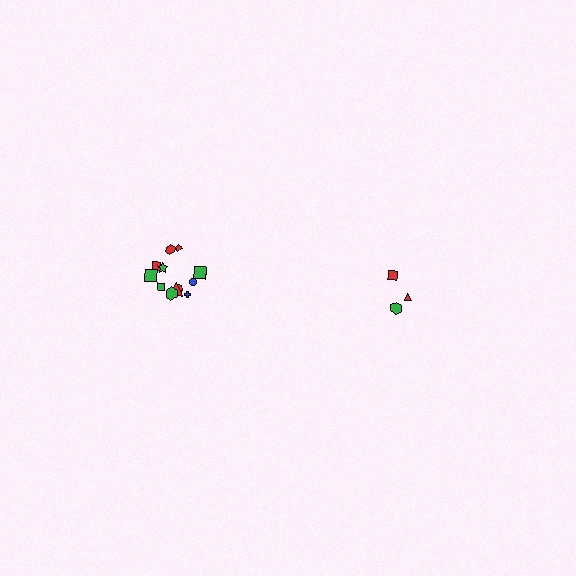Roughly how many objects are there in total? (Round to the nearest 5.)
Roughly 15 objects in total.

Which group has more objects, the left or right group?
The left group.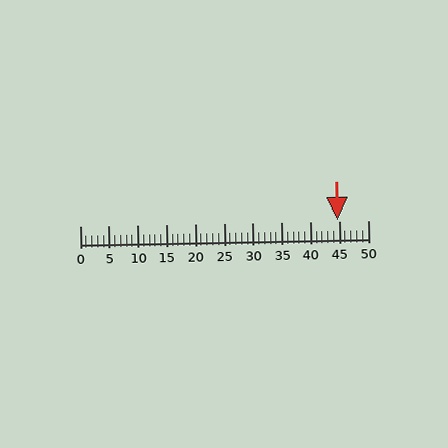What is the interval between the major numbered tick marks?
The major tick marks are spaced 5 units apart.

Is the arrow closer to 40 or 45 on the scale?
The arrow is closer to 45.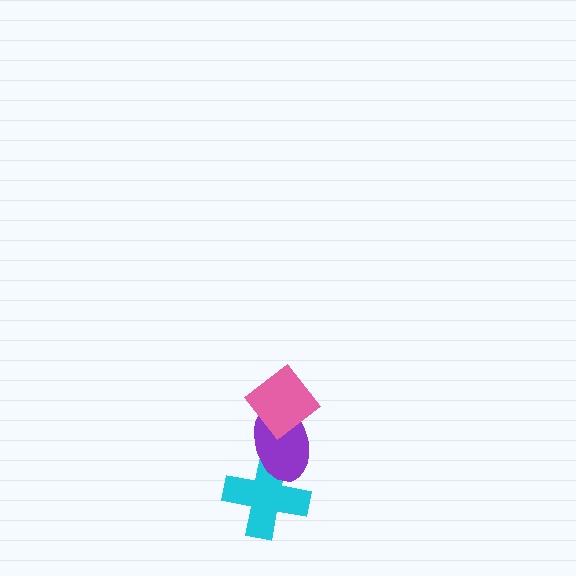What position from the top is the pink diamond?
The pink diamond is 1st from the top.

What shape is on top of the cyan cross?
The purple ellipse is on top of the cyan cross.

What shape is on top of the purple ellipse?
The pink diamond is on top of the purple ellipse.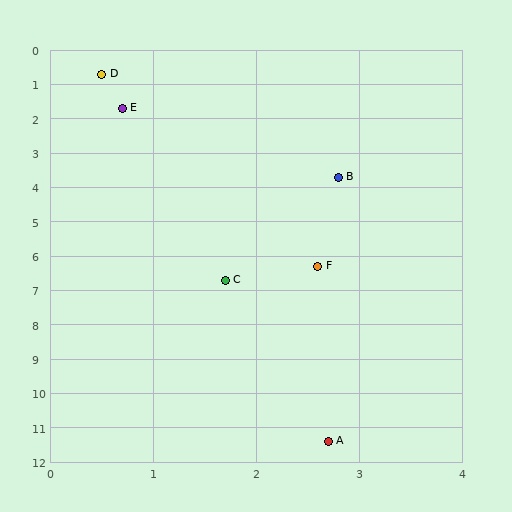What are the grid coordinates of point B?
Point B is at approximately (2.8, 3.7).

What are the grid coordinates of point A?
Point A is at approximately (2.7, 11.4).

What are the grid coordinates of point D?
Point D is at approximately (0.5, 0.7).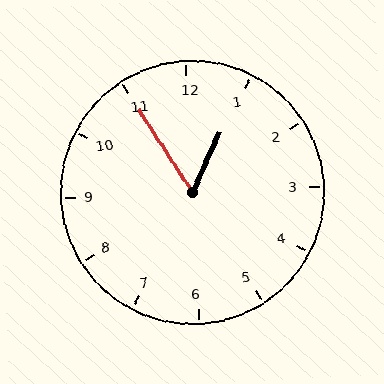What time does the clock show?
12:55.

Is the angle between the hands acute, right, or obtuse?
It is acute.